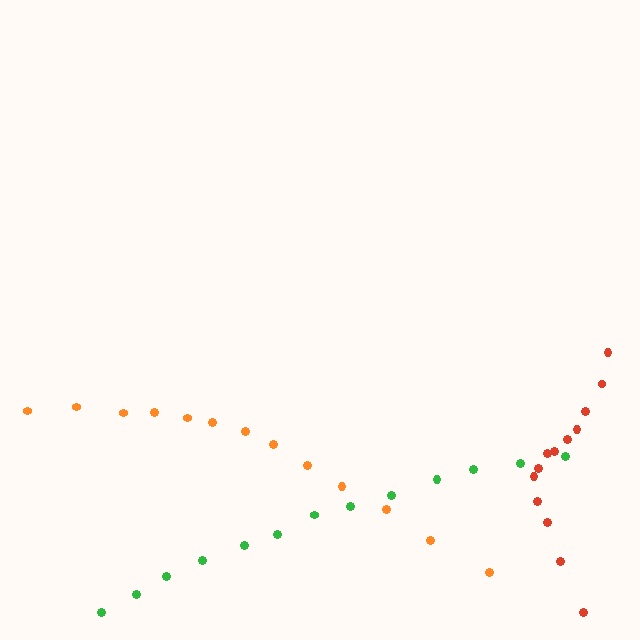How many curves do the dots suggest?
There are 3 distinct paths.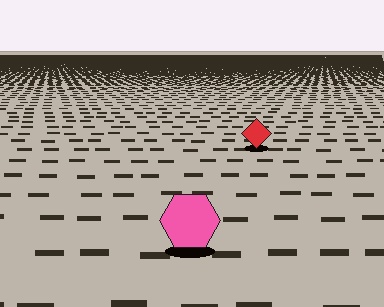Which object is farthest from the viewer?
The red diamond is farthest from the viewer. It appears smaller and the ground texture around it is denser.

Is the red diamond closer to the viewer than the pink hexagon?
No. The pink hexagon is closer — you can tell from the texture gradient: the ground texture is coarser near it.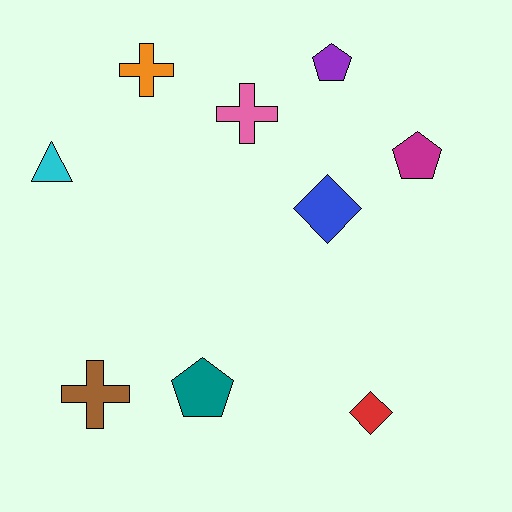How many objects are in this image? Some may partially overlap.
There are 9 objects.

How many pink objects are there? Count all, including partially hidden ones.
There is 1 pink object.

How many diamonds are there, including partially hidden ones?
There are 2 diamonds.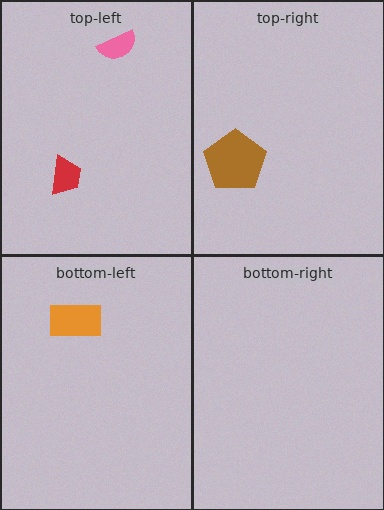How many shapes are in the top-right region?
1.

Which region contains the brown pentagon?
The top-right region.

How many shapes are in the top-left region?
2.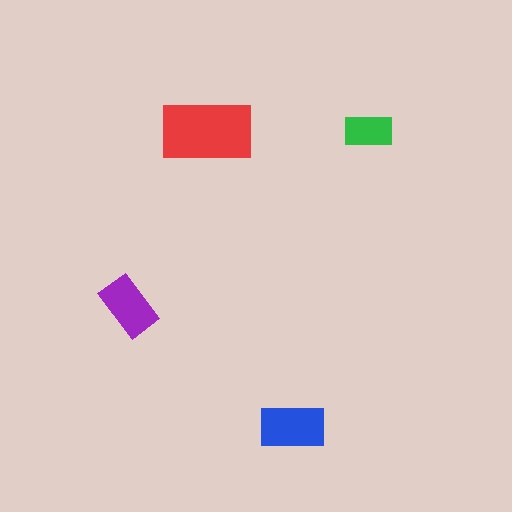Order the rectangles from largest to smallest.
the red one, the blue one, the purple one, the green one.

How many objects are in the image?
There are 4 objects in the image.